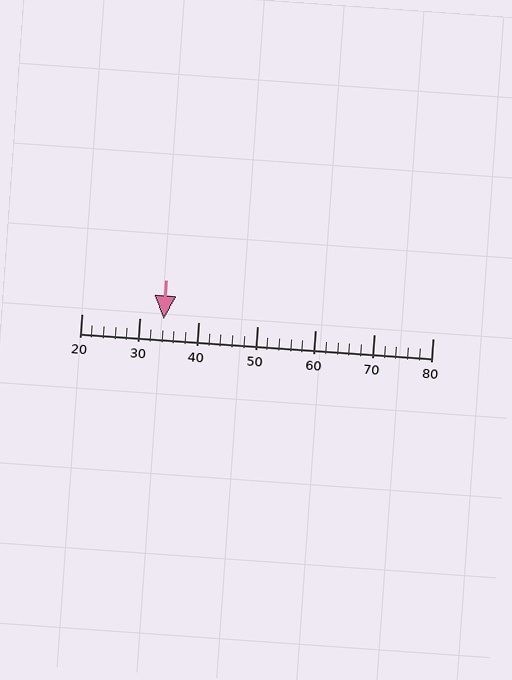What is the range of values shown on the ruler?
The ruler shows values from 20 to 80.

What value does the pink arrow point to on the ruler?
The pink arrow points to approximately 34.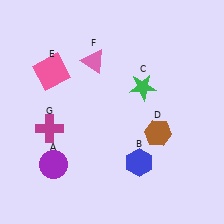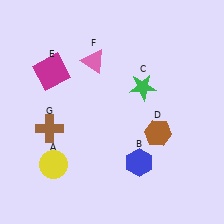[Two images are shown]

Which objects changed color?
A changed from purple to yellow. E changed from pink to magenta. G changed from magenta to brown.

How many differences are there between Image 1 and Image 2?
There are 3 differences between the two images.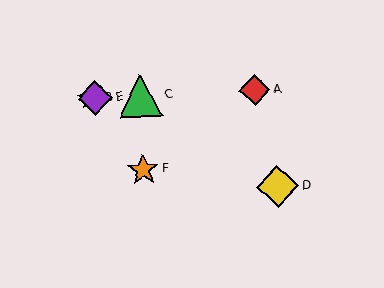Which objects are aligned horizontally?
Objects A, B, C, E are aligned horizontally.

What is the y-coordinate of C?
Object C is at y≈96.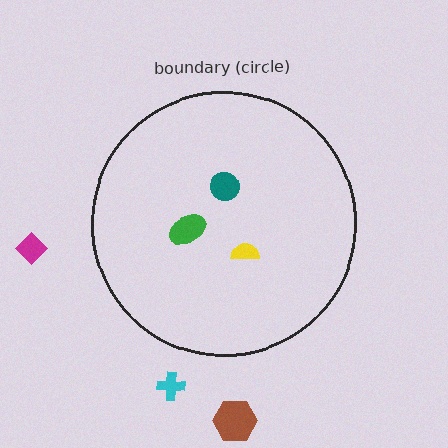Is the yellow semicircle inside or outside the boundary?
Inside.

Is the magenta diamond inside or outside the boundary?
Outside.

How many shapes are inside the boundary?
3 inside, 3 outside.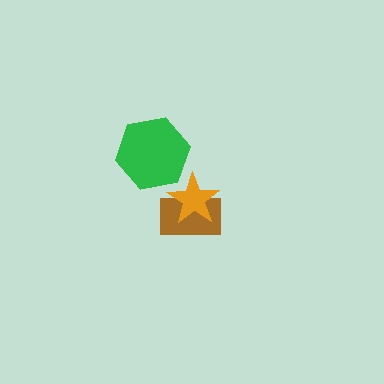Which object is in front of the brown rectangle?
The orange star is in front of the brown rectangle.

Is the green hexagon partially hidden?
No, no other shape covers it.